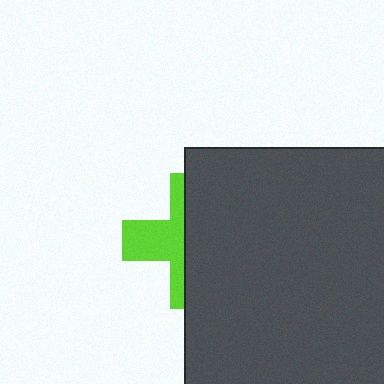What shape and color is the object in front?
The object in front is a dark gray square.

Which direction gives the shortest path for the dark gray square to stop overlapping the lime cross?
Moving right gives the shortest separation.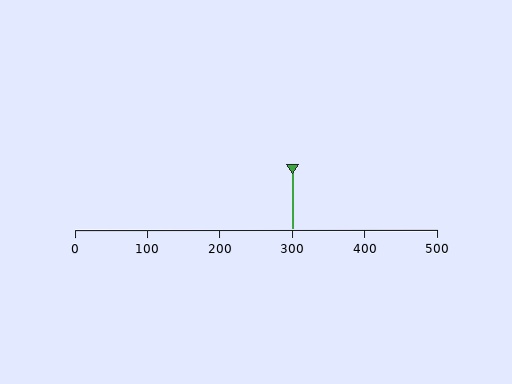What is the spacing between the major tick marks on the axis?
The major ticks are spaced 100 apart.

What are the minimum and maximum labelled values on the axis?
The axis runs from 0 to 500.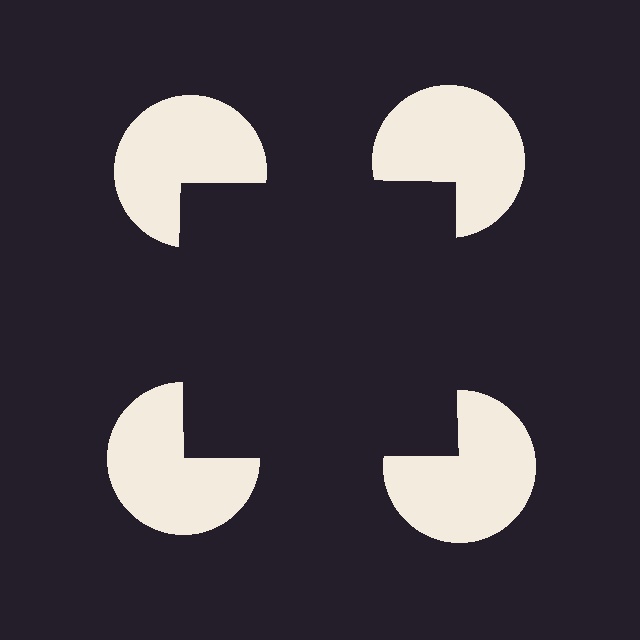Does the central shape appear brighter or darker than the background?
It typically appears slightly darker than the background, even though no actual brightness change is drawn.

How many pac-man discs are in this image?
There are 4 — one at each vertex of the illusory square.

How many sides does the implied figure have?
4 sides.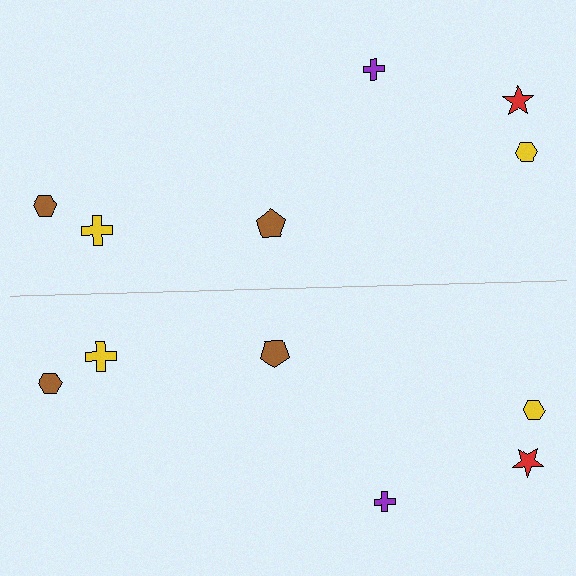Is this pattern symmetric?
Yes, this pattern has bilateral (reflection) symmetry.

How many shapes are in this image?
There are 12 shapes in this image.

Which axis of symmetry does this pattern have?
The pattern has a horizontal axis of symmetry running through the center of the image.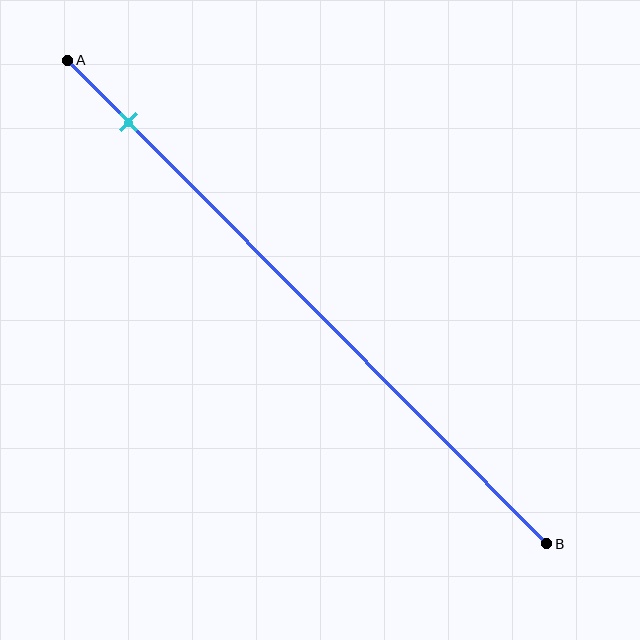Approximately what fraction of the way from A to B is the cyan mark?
The cyan mark is approximately 15% of the way from A to B.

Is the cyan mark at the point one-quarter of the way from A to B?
No, the mark is at about 15% from A, not at the 25% one-quarter point.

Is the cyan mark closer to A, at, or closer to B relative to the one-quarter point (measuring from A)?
The cyan mark is closer to point A than the one-quarter point of segment AB.